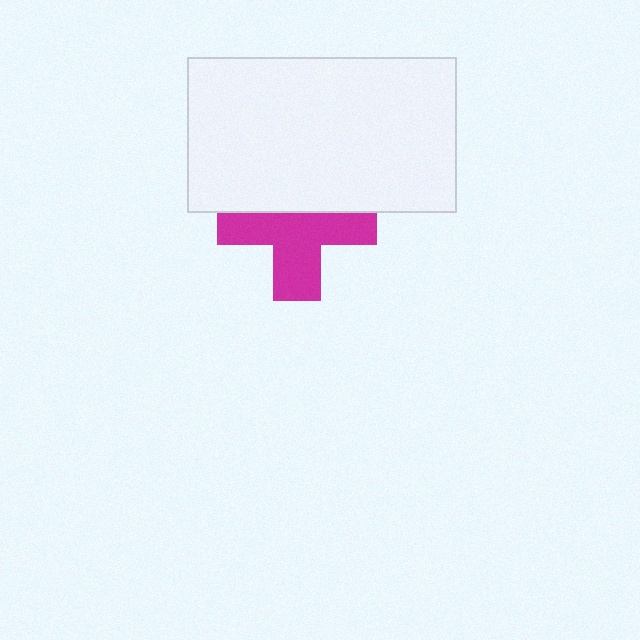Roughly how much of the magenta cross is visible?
About half of it is visible (roughly 60%).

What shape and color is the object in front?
The object in front is a white rectangle.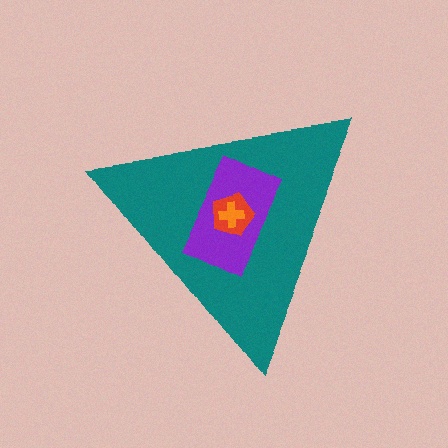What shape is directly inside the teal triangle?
The purple rectangle.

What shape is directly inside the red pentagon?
The orange cross.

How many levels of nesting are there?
4.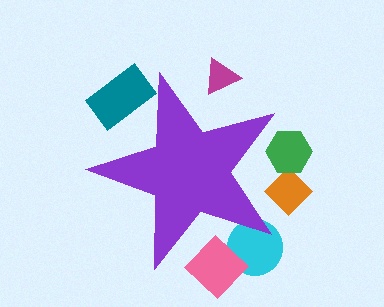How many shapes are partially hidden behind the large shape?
5 shapes are partially hidden.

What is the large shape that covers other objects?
A purple star.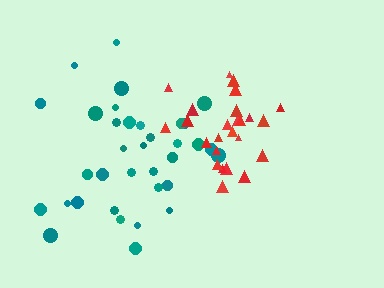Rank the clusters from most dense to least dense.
red, teal.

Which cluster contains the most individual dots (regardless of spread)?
Teal (35).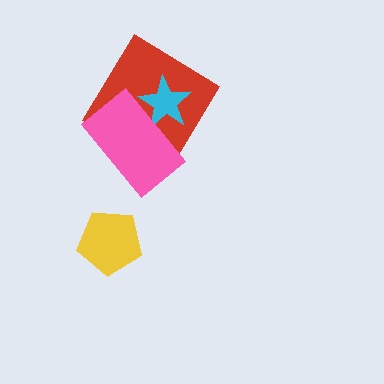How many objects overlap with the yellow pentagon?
0 objects overlap with the yellow pentagon.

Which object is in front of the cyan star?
The pink rectangle is in front of the cyan star.